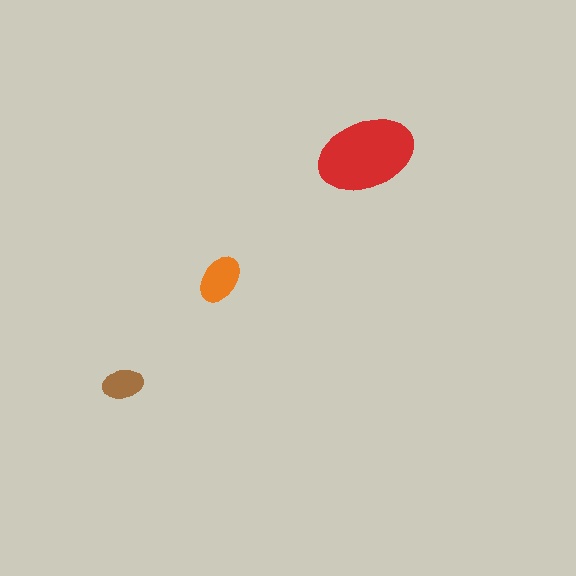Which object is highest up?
The red ellipse is topmost.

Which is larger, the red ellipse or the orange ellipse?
The red one.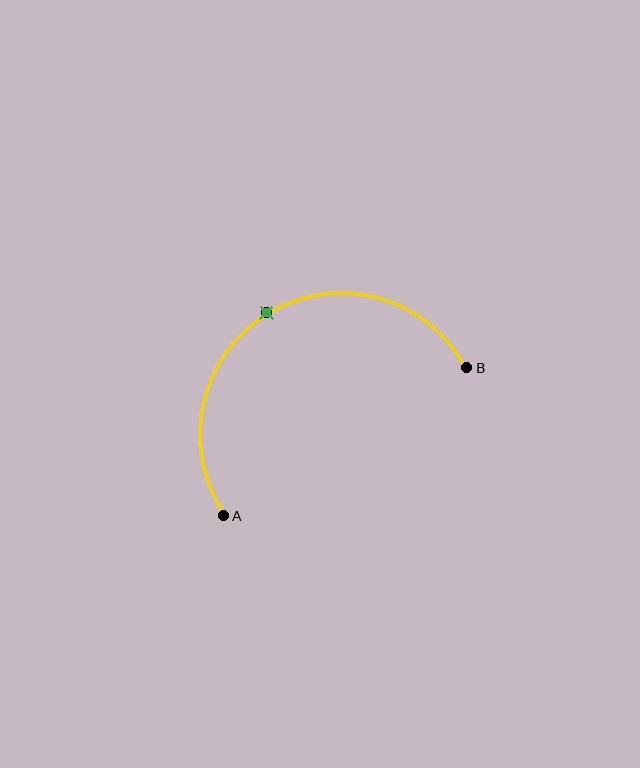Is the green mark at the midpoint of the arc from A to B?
Yes. The green mark lies on the arc at equal arc-length from both A and B — it is the arc midpoint.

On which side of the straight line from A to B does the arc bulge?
The arc bulges above the straight line connecting A and B.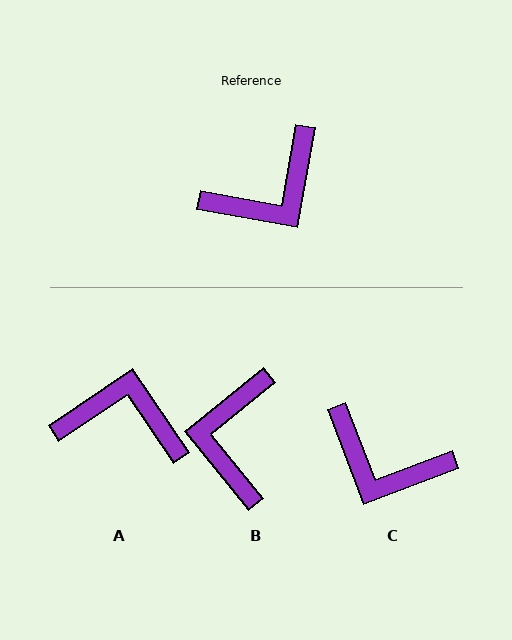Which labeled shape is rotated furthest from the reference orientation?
A, about 134 degrees away.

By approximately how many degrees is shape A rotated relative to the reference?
Approximately 134 degrees counter-clockwise.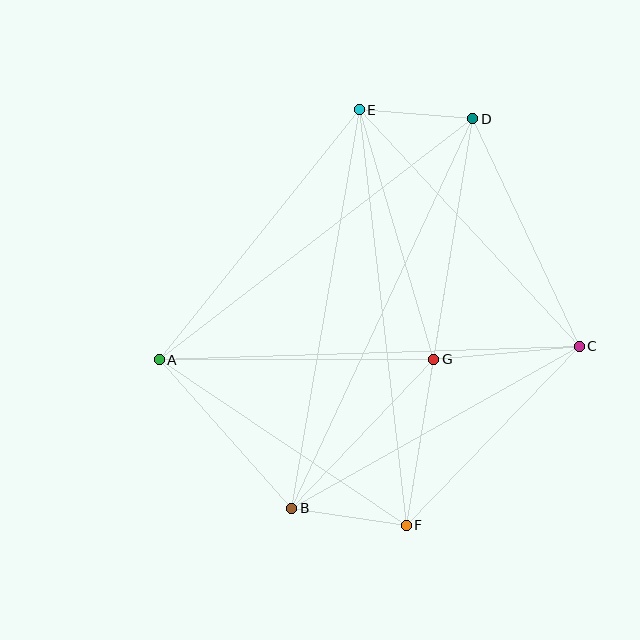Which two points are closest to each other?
Points D and E are closest to each other.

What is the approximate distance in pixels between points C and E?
The distance between C and E is approximately 323 pixels.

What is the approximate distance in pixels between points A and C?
The distance between A and C is approximately 420 pixels.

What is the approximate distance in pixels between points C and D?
The distance between C and D is approximately 251 pixels.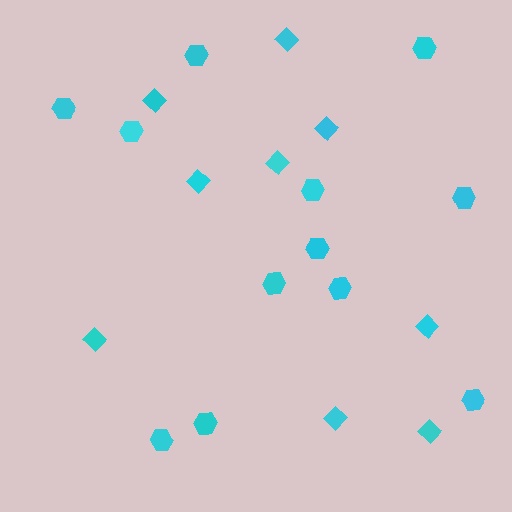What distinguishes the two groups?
There are 2 groups: one group of diamonds (9) and one group of hexagons (12).